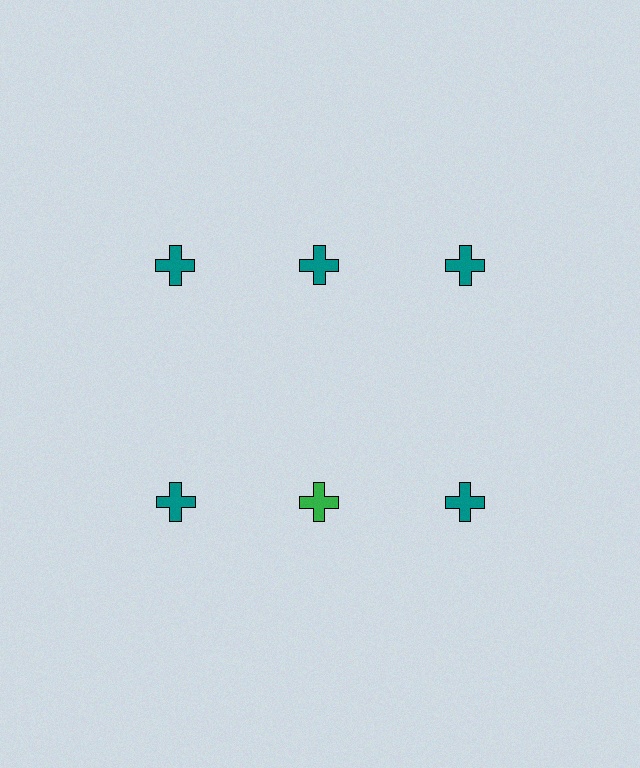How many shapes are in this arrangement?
There are 6 shapes arranged in a grid pattern.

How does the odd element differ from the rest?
It has a different color: green instead of teal.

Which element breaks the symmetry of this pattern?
The green cross in the second row, second from left column breaks the symmetry. All other shapes are teal crosses.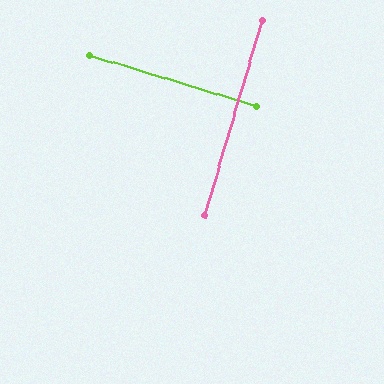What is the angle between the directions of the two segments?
Approximately 89 degrees.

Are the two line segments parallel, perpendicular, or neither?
Perpendicular — they meet at approximately 89°.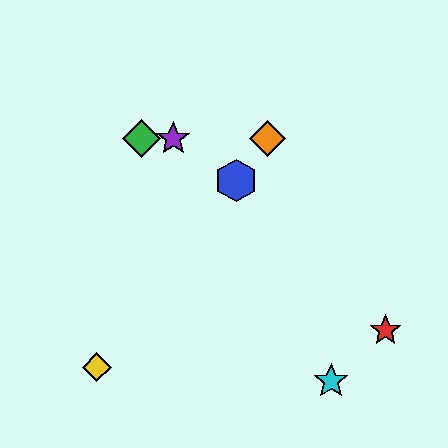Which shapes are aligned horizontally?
The green diamond, the purple star, the orange diamond are aligned horizontally.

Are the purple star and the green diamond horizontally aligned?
Yes, both are at y≈138.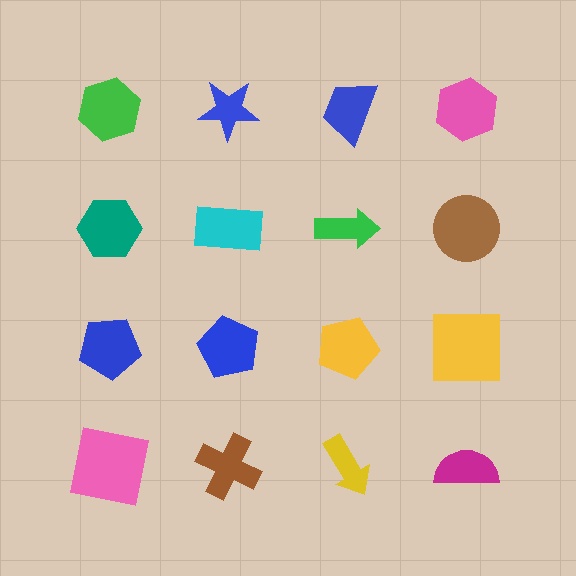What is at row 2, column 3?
A green arrow.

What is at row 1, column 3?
A blue trapezoid.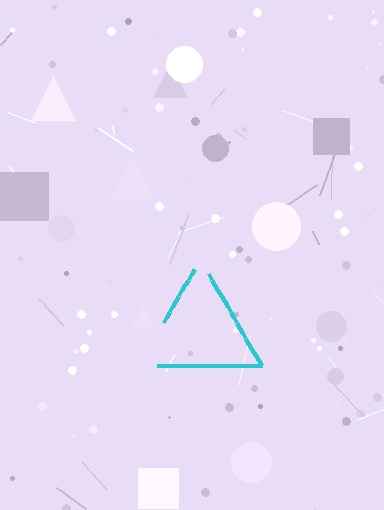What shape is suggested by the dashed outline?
The dashed outline suggests a triangle.